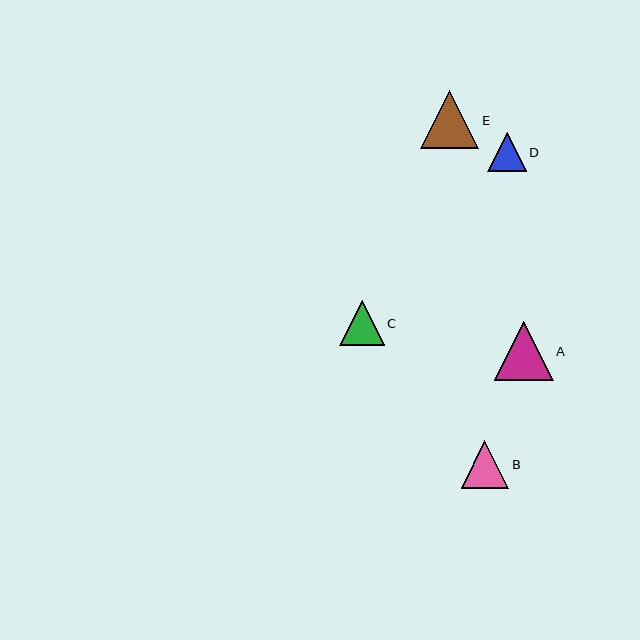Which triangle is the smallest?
Triangle D is the smallest with a size of approximately 39 pixels.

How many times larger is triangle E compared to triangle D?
Triangle E is approximately 1.5 times the size of triangle D.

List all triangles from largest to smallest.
From largest to smallest: E, A, B, C, D.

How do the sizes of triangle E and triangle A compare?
Triangle E and triangle A are approximately the same size.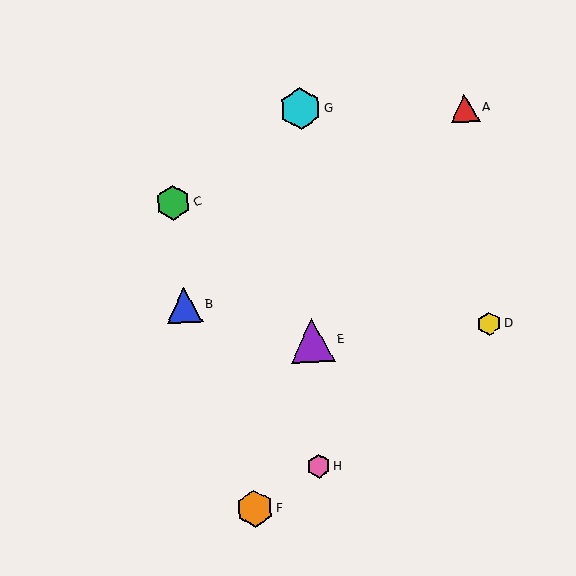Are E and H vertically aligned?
Yes, both are at x≈312.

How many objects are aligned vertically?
3 objects (E, G, H) are aligned vertically.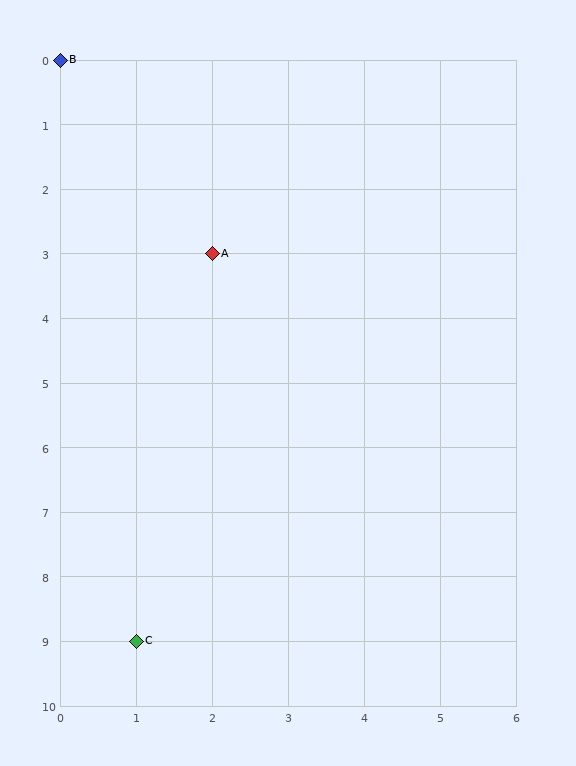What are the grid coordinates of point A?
Point A is at grid coordinates (2, 3).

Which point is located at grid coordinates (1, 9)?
Point C is at (1, 9).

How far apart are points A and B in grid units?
Points A and B are 2 columns and 3 rows apart (about 3.6 grid units diagonally).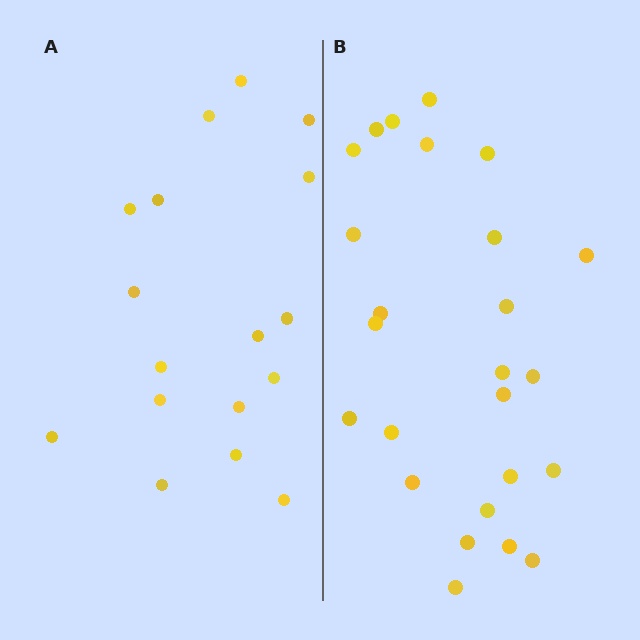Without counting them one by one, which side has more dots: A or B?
Region B (the right region) has more dots.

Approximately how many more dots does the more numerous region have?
Region B has roughly 8 or so more dots than region A.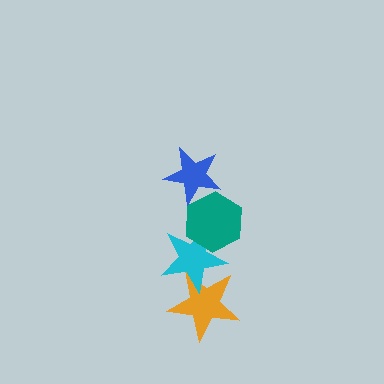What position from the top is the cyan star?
The cyan star is 3rd from the top.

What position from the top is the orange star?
The orange star is 4th from the top.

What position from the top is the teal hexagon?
The teal hexagon is 2nd from the top.